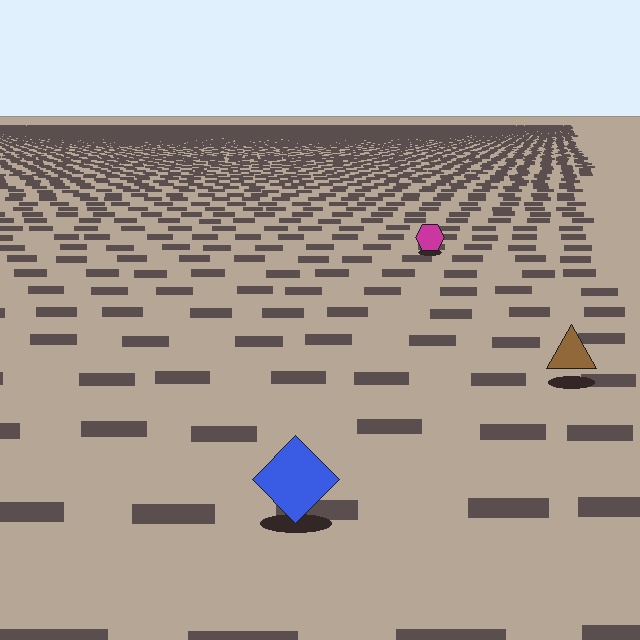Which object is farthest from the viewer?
The magenta hexagon is farthest from the viewer. It appears smaller and the ground texture around it is denser.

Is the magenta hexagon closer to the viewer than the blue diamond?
No. The blue diamond is closer — you can tell from the texture gradient: the ground texture is coarser near it.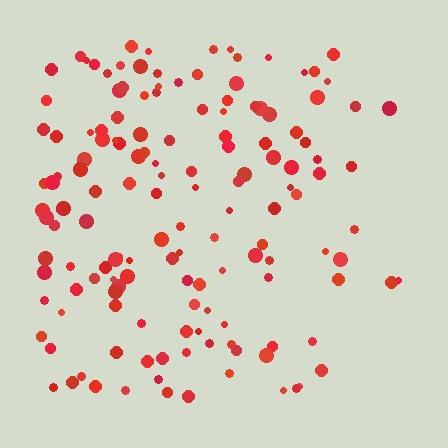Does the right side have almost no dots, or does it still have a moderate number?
Still a moderate number, just noticeably fewer than the left.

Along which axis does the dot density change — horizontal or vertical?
Horizontal.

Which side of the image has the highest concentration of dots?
The left.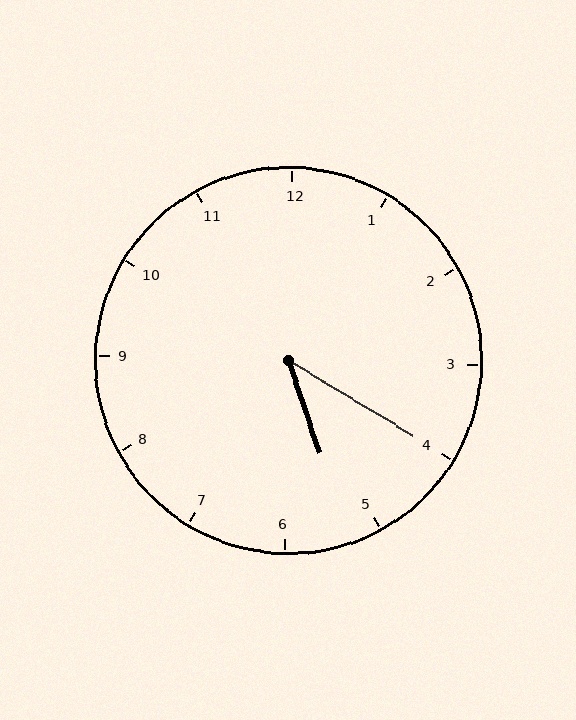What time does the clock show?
5:20.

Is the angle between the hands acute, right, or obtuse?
It is acute.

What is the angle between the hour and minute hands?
Approximately 40 degrees.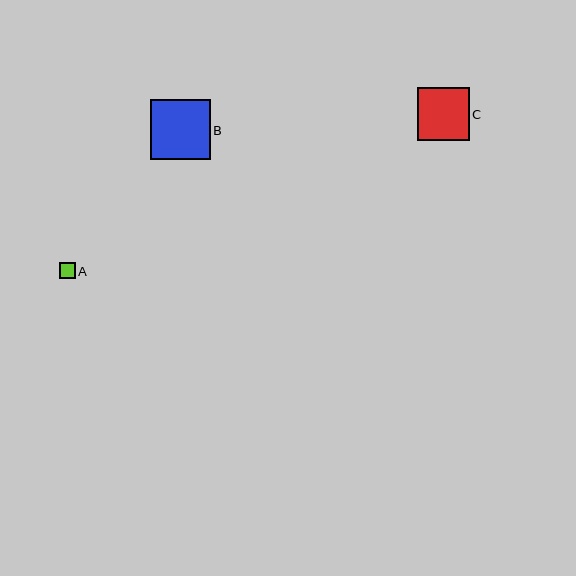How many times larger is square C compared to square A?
Square C is approximately 3.3 times the size of square A.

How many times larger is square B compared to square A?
Square B is approximately 3.7 times the size of square A.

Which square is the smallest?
Square A is the smallest with a size of approximately 16 pixels.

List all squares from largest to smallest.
From largest to smallest: B, C, A.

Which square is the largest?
Square B is the largest with a size of approximately 59 pixels.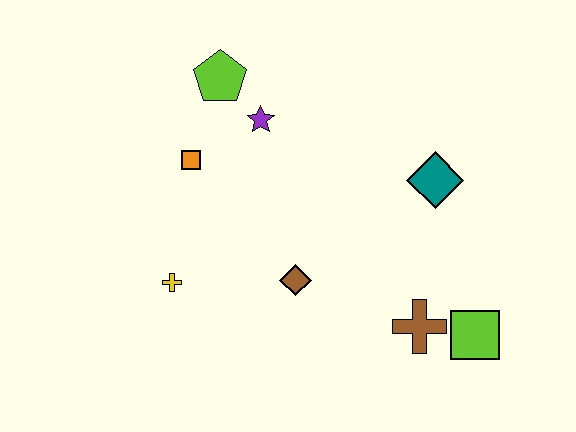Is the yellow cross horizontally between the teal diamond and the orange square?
No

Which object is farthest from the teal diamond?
The yellow cross is farthest from the teal diamond.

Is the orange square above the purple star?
No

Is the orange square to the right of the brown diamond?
No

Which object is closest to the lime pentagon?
The purple star is closest to the lime pentagon.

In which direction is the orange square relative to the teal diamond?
The orange square is to the left of the teal diamond.